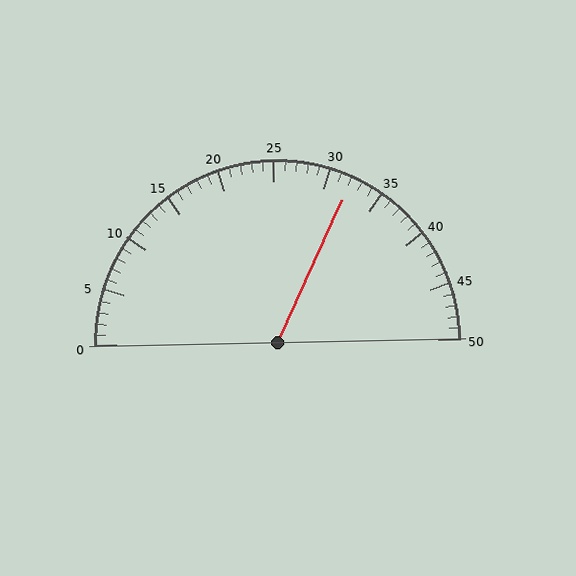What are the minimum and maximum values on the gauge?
The gauge ranges from 0 to 50.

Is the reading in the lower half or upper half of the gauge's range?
The reading is in the upper half of the range (0 to 50).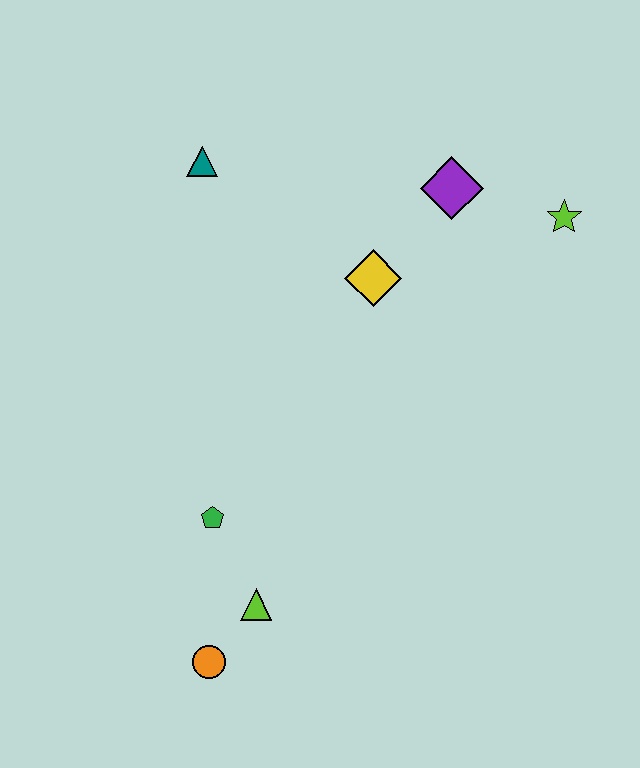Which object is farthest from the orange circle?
The lime star is farthest from the orange circle.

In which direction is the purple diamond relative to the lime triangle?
The purple diamond is above the lime triangle.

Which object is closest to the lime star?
The purple diamond is closest to the lime star.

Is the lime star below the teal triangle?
Yes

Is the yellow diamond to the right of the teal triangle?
Yes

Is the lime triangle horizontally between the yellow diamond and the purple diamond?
No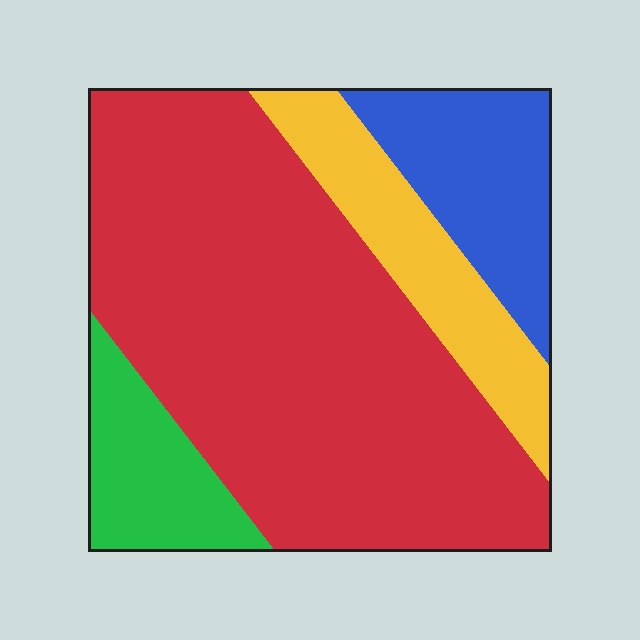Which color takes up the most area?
Red, at roughly 60%.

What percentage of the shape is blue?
Blue covers around 15% of the shape.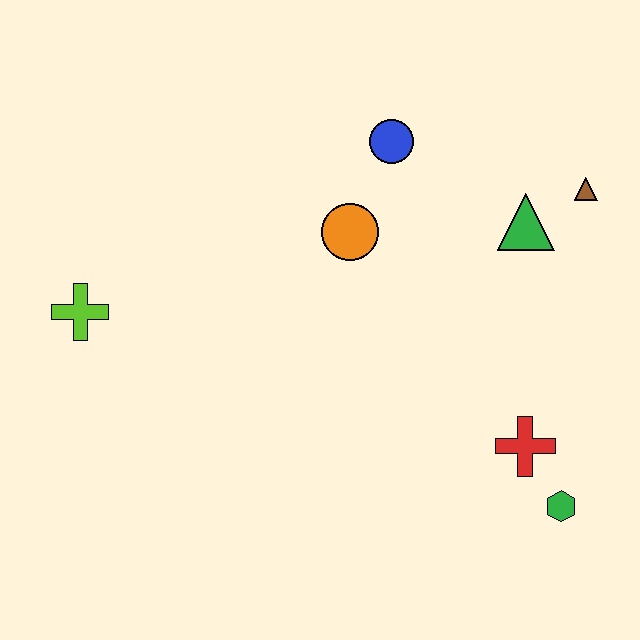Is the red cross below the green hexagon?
No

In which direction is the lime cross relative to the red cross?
The lime cross is to the left of the red cross.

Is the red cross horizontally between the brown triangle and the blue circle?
Yes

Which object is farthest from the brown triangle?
The lime cross is farthest from the brown triangle.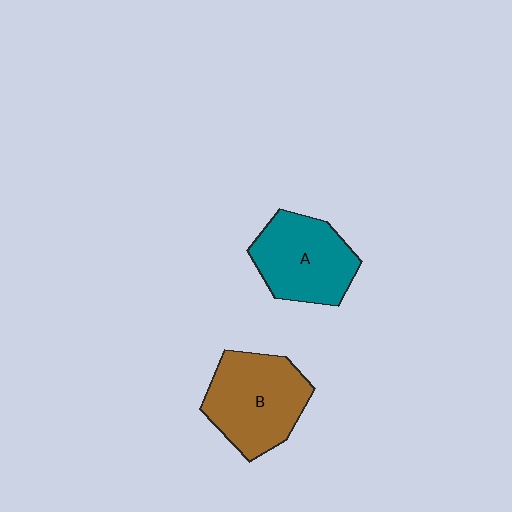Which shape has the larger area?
Shape B (brown).